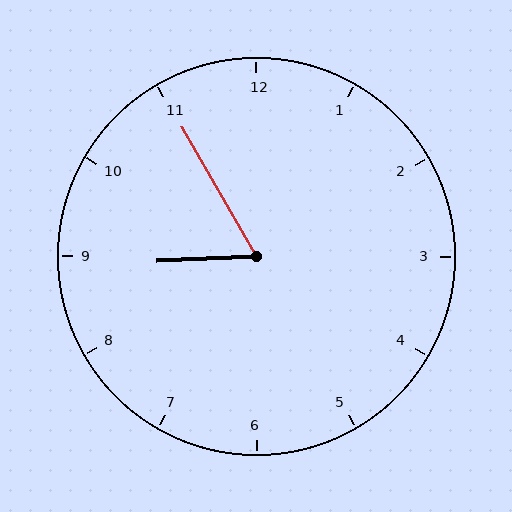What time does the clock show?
8:55.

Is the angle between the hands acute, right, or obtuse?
It is acute.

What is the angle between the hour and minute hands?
Approximately 62 degrees.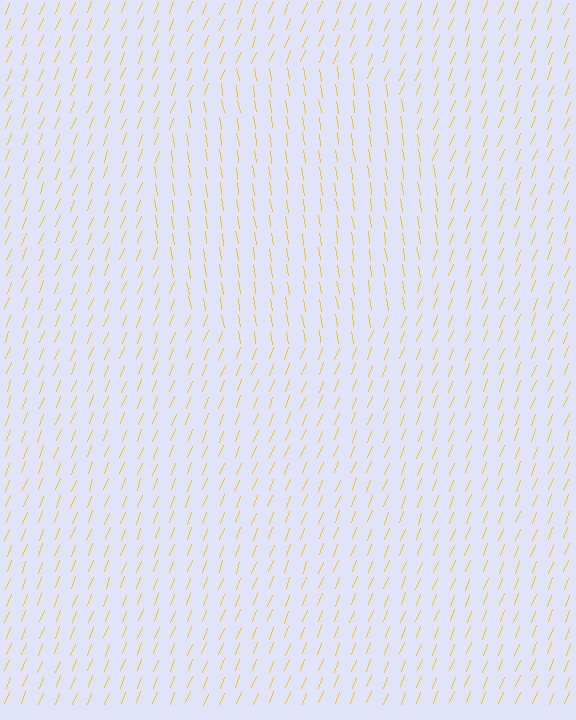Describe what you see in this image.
The image is filled with small yellow line segments. A circle region in the image has lines oriented differently from the surrounding lines, creating a visible texture boundary.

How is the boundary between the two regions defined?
The boundary is defined purely by a change in line orientation (approximately 31 degrees difference). All lines are the same color and thickness.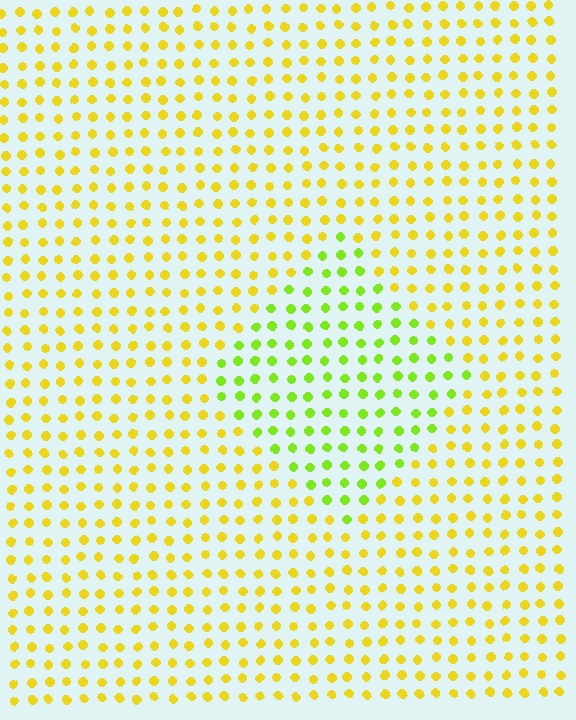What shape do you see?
I see a diamond.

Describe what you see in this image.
The image is filled with small yellow elements in a uniform arrangement. A diamond-shaped region is visible where the elements are tinted to a slightly different hue, forming a subtle color boundary.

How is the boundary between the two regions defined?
The boundary is defined purely by a slight shift in hue (about 38 degrees). Spacing, size, and orientation are identical on both sides.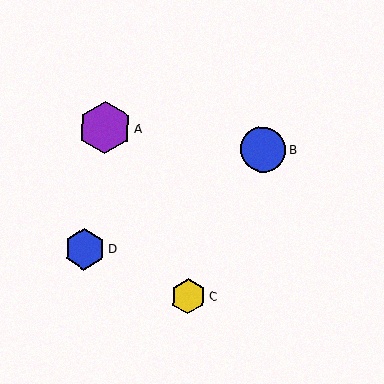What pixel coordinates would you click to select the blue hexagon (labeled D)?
Click at (84, 249) to select the blue hexagon D.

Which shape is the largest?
The purple hexagon (labeled A) is the largest.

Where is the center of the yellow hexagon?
The center of the yellow hexagon is at (188, 296).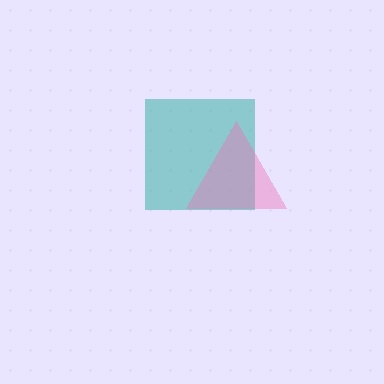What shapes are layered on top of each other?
The layered shapes are: a teal square, a pink triangle.